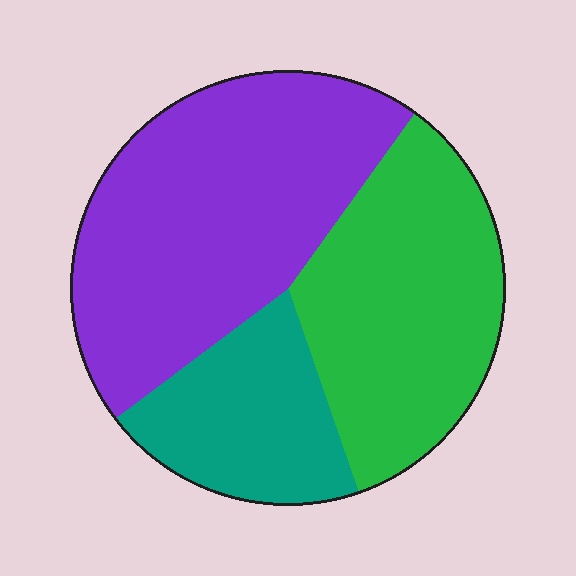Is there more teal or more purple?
Purple.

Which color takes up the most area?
Purple, at roughly 45%.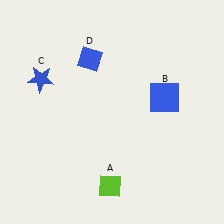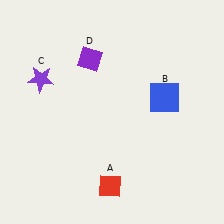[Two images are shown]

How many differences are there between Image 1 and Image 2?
There are 3 differences between the two images.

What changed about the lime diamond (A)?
In Image 1, A is lime. In Image 2, it changed to red.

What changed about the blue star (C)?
In Image 1, C is blue. In Image 2, it changed to purple.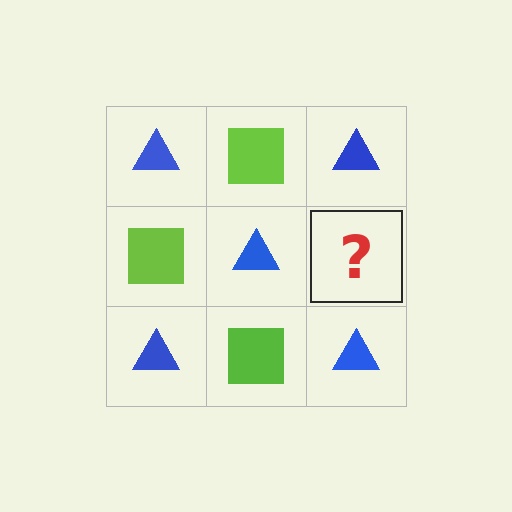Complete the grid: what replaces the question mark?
The question mark should be replaced with a lime square.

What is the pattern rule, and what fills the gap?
The rule is that it alternates blue triangle and lime square in a checkerboard pattern. The gap should be filled with a lime square.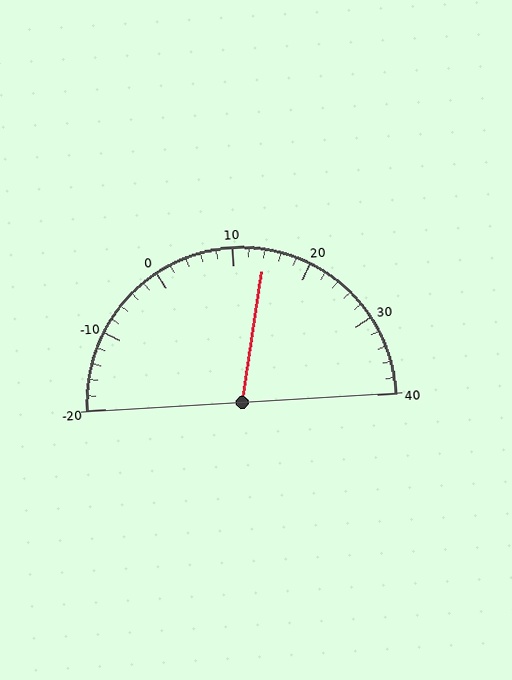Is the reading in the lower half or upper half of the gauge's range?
The reading is in the upper half of the range (-20 to 40).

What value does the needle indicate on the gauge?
The needle indicates approximately 14.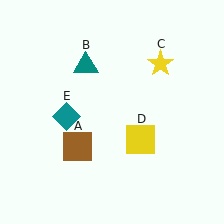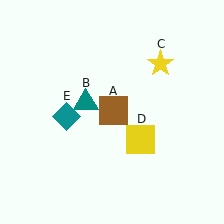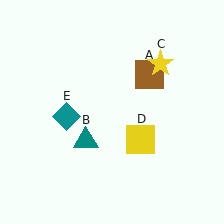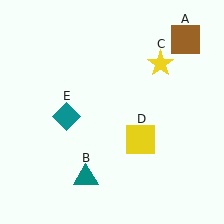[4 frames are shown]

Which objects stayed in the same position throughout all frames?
Yellow star (object C) and yellow square (object D) and teal diamond (object E) remained stationary.